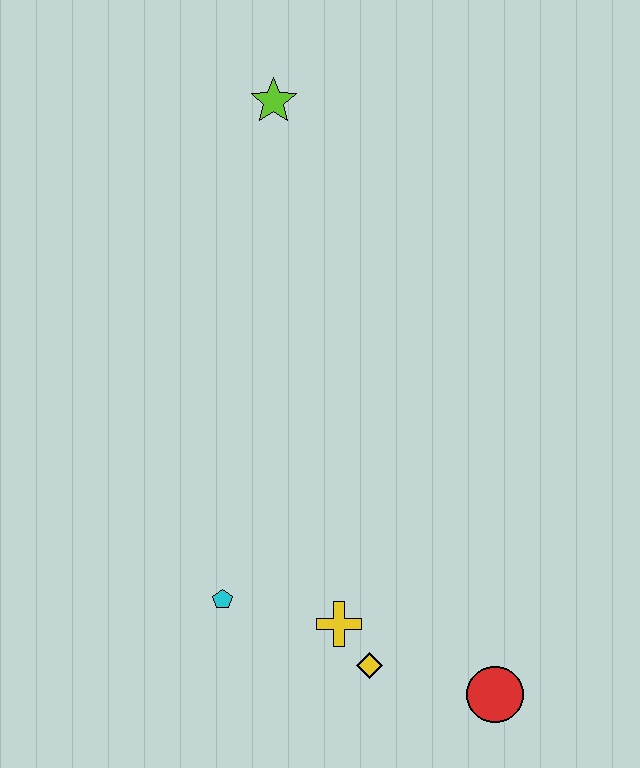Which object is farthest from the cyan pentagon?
The lime star is farthest from the cyan pentagon.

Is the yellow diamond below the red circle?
No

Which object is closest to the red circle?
The yellow diamond is closest to the red circle.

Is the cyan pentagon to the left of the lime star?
Yes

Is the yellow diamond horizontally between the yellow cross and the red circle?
Yes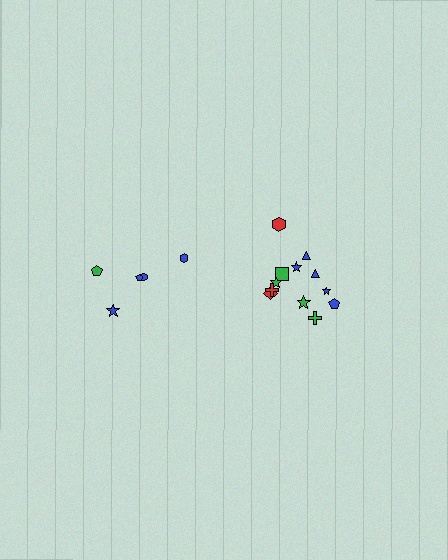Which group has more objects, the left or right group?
The right group.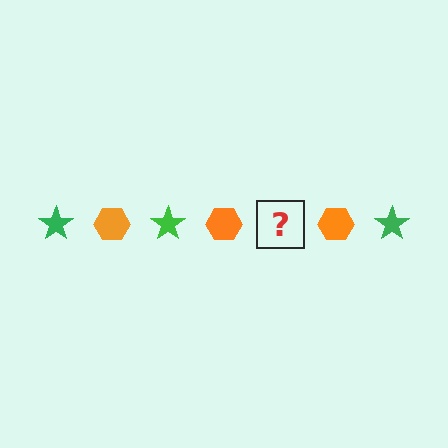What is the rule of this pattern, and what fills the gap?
The rule is that the pattern alternates between green star and orange hexagon. The gap should be filled with a green star.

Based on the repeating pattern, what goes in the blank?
The blank should be a green star.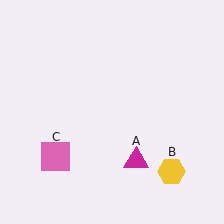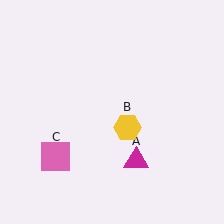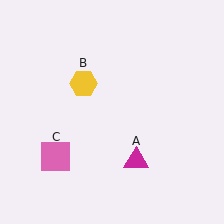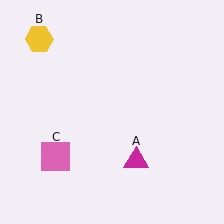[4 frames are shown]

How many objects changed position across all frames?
1 object changed position: yellow hexagon (object B).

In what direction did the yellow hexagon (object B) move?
The yellow hexagon (object B) moved up and to the left.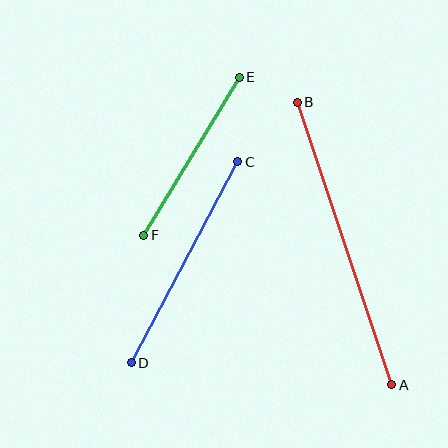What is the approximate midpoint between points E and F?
The midpoint is at approximately (191, 156) pixels.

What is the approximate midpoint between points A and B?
The midpoint is at approximately (345, 243) pixels.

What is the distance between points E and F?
The distance is approximately 184 pixels.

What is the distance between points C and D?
The distance is approximately 228 pixels.